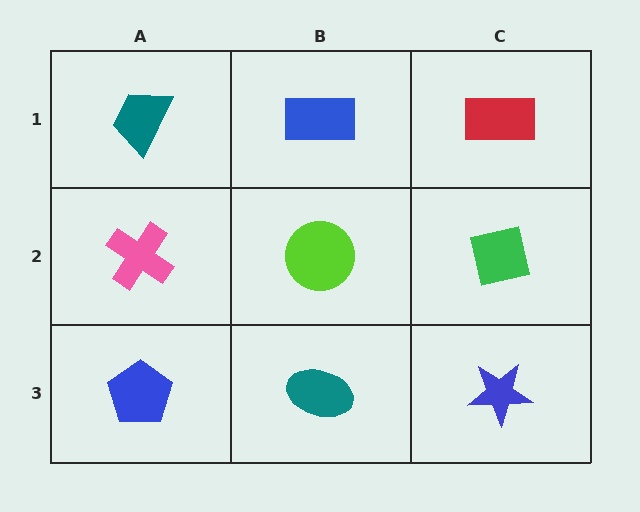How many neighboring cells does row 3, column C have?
2.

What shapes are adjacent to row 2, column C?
A red rectangle (row 1, column C), a blue star (row 3, column C), a lime circle (row 2, column B).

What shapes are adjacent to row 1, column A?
A pink cross (row 2, column A), a blue rectangle (row 1, column B).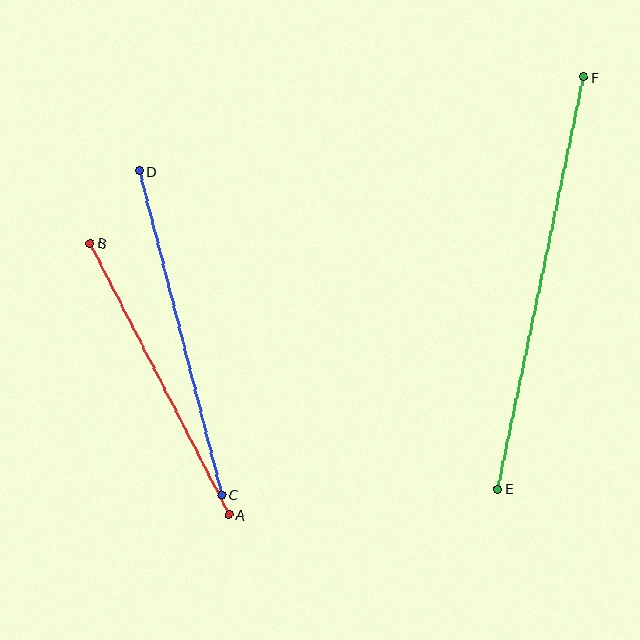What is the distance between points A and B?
The distance is approximately 305 pixels.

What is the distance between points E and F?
The distance is approximately 420 pixels.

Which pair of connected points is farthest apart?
Points E and F are farthest apart.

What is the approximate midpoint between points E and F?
The midpoint is at approximately (541, 283) pixels.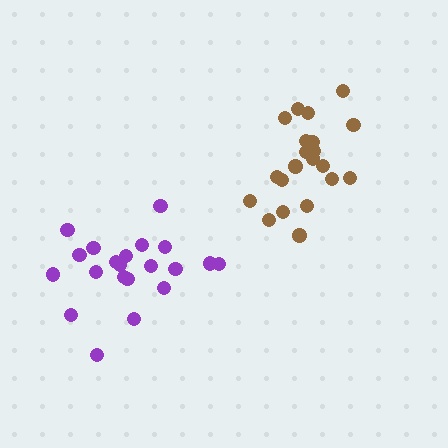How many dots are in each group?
Group 1: 21 dots, Group 2: 21 dots (42 total).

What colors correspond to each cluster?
The clusters are colored: purple, brown.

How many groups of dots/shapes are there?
There are 2 groups.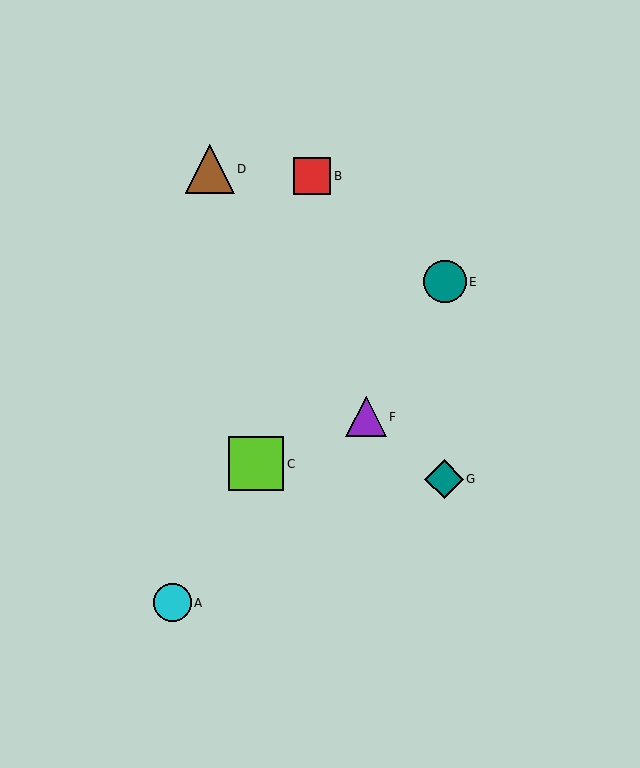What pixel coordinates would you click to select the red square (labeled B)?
Click at (312, 176) to select the red square B.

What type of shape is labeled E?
Shape E is a teal circle.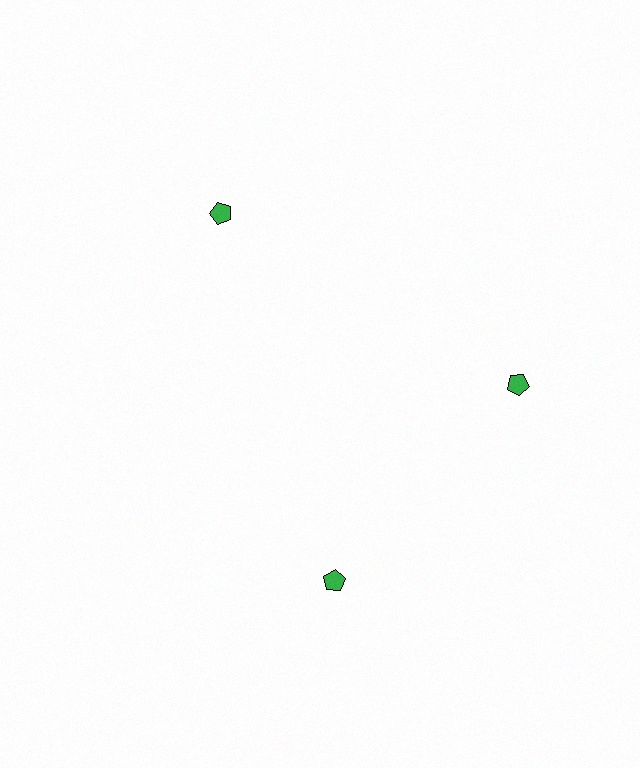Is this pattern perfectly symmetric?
No. The 3 green pentagons are arranged in a ring, but one element near the 7 o'clock position is rotated out of alignment along the ring, breaking the 3-fold rotational symmetry.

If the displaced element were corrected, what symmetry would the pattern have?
It would have 3-fold rotational symmetry — the pattern would map onto itself every 120 degrees.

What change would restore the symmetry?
The symmetry would be restored by rotating it back into even spacing with its neighbors so that all 3 pentagons sit at equal angles and equal distance from the center.